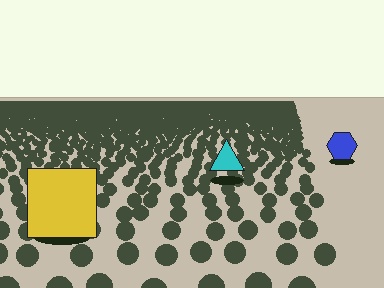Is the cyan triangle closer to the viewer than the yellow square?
No. The yellow square is closer — you can tell from the texture gradient: the ground texture is coarser near it.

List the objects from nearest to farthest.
From nearest to farthest: the yellow square, the cyan triangle, the blue hexagon.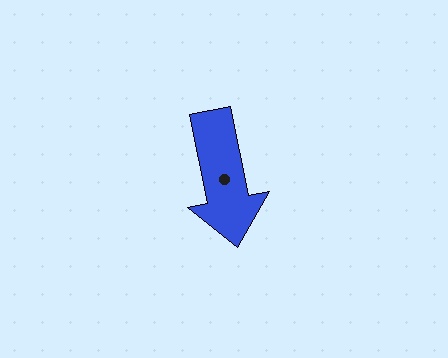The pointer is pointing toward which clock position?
Roughly 6 o'clock.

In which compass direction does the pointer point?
South.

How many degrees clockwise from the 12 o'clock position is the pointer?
Approximately 169 degrees.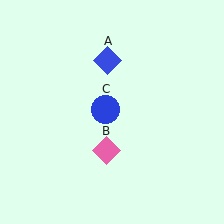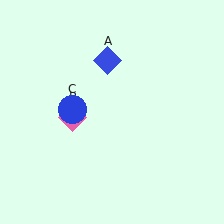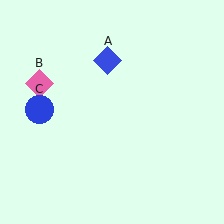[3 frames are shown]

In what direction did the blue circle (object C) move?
The blue circle (object C) moved left.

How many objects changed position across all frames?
2 objects changed position: pink diamond (object B), blue circle (object C).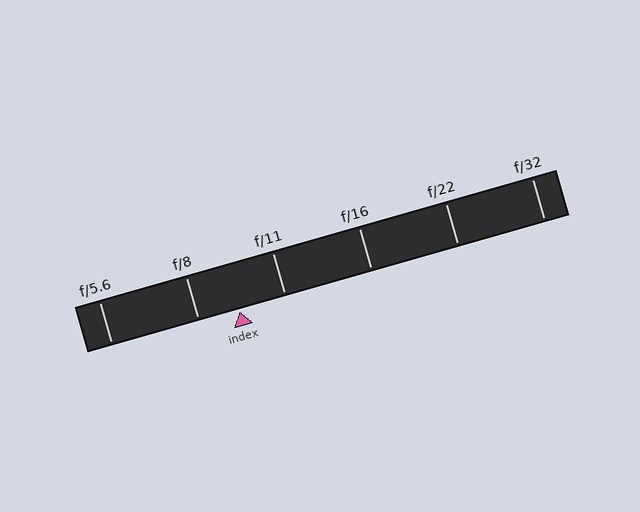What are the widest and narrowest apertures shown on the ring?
The widest aperture shown is f/5.6 and the narrowest is f/32.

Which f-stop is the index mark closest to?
The index mark is closest to f/8.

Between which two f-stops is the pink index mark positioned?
The index mark is between f/8 and f/11.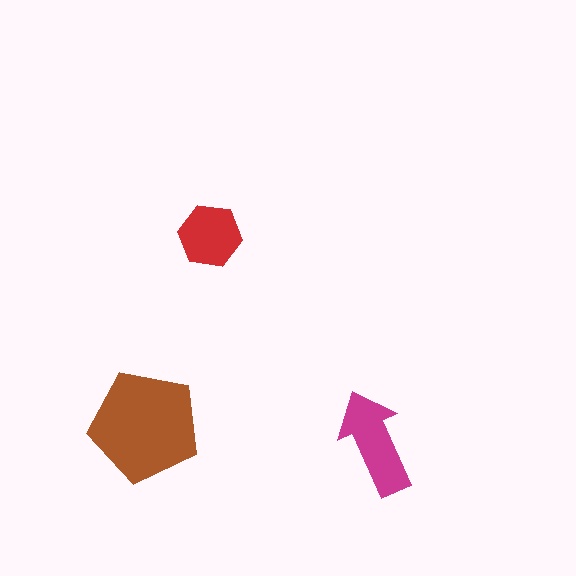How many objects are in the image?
There are 3 objects in the image.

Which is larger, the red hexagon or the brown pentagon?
The brown pentagon.